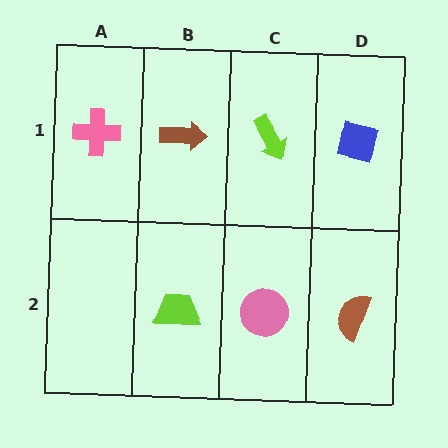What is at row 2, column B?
A lime trapezoid.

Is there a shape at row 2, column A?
No, that cell is empty.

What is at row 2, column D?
A brown semicircle.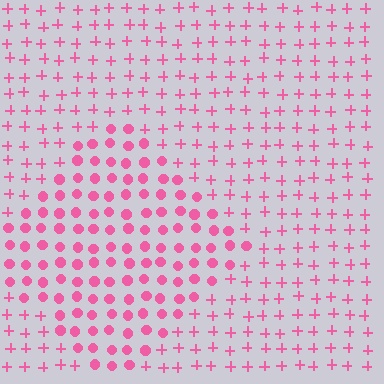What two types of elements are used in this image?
The image uses circles inside the diamond region and plus signs outside it.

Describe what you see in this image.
The image is filled with small pink elements arranged in a uniform grid. A diamond-shaped region contains circles, while the surrounding area contains plus signs. The boundary is defined purely by the change in element shape.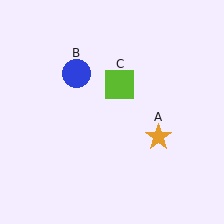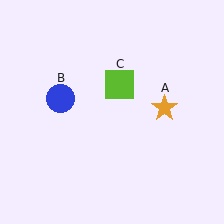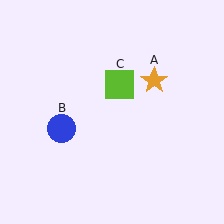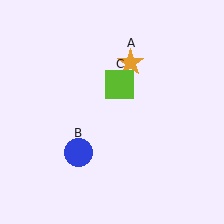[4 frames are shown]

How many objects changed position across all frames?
2 objects changed position: orange star (object A), blue circle (object B).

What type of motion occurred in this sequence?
The orange star (object A), blue circle (object B) rotated counterclockwise around the center of the scene.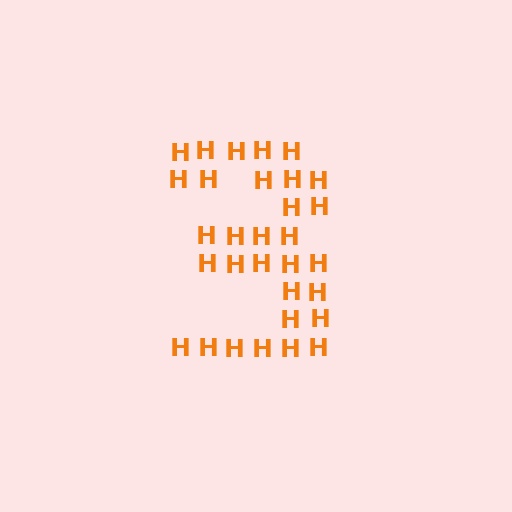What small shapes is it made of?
It is made of small letter H's.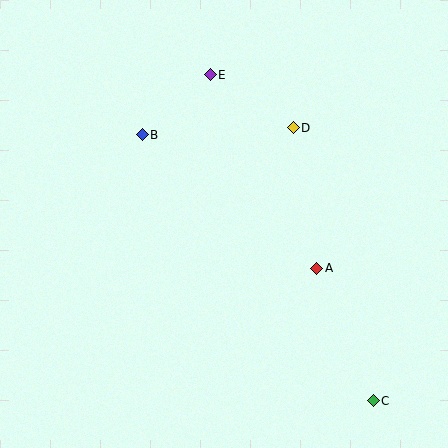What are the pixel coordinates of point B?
Point B is at (142, 135).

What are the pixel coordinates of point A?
Point A is at (317, 268).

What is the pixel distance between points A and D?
The distance between A and D is 142 pixels.